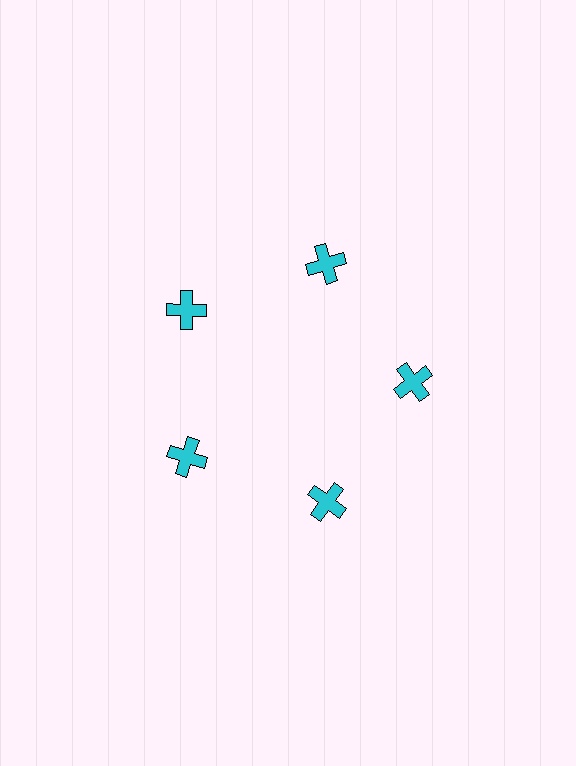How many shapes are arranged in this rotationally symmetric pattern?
There are 5 shapes, arranged in 5 groups of 1.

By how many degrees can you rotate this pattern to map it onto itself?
The pattern maps onto itself every 72 degrees of rotation.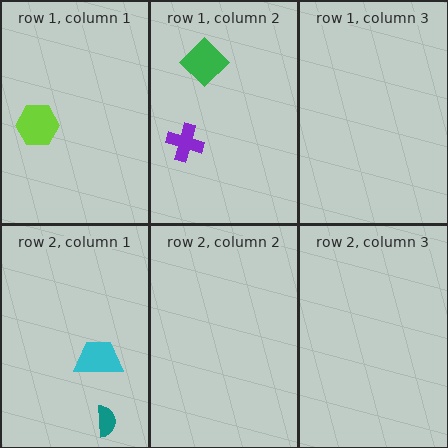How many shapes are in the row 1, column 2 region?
2.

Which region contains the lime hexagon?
The row 1, column 1 region.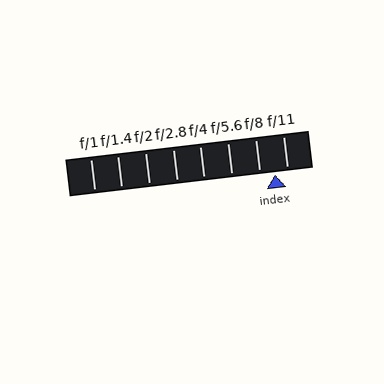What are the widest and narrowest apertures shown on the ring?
The widest aperture shown is f/1 and the narrowest is f/11.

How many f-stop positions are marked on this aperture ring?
There are 8 f-stop positions marked.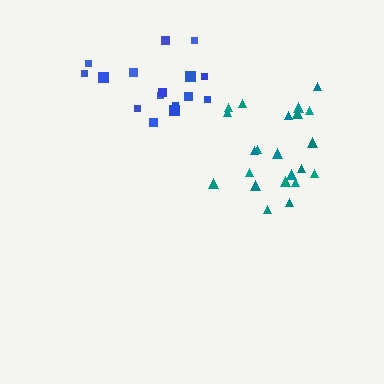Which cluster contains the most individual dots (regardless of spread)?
Teal (22).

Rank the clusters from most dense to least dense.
teal, blue.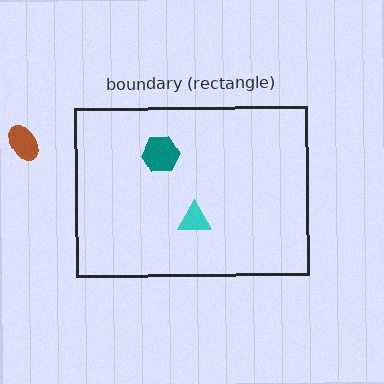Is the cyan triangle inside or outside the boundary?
Inside.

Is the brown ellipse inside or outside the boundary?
Outside.